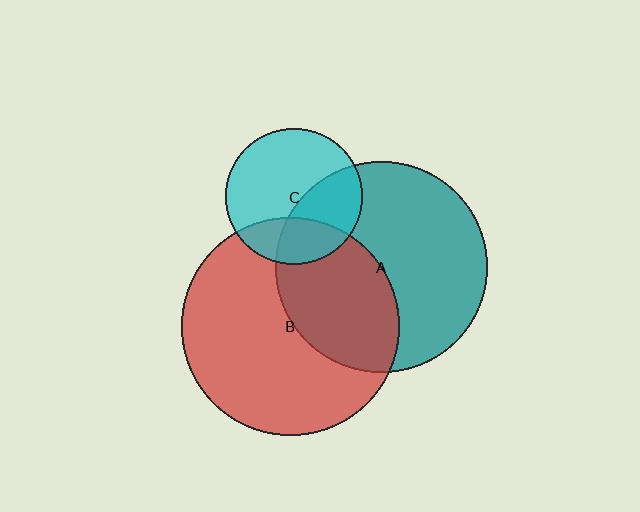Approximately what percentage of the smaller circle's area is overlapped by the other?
Approximately 40%.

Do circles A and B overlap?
Yes.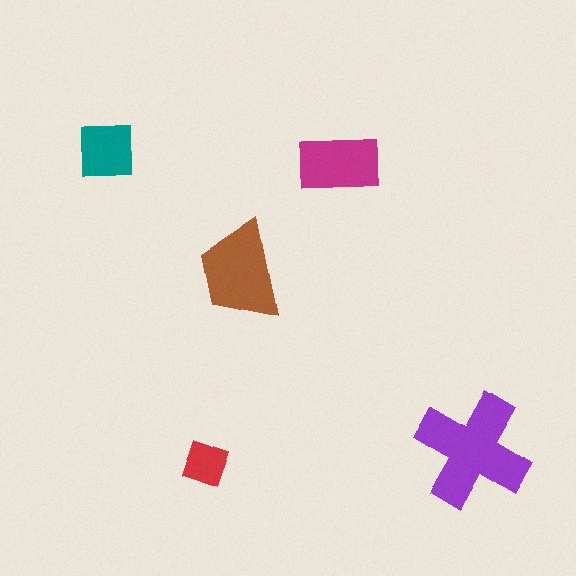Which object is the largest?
The purple cross.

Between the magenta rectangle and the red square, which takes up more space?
The magenta rectangle.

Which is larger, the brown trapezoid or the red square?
The brown trapezoid.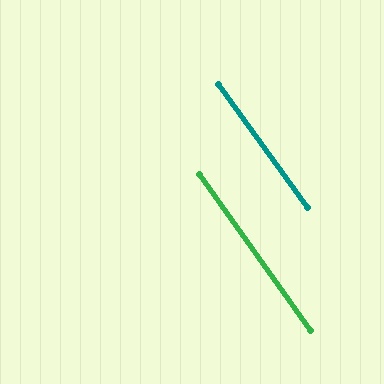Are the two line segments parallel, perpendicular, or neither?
Parallel — their directions differ by only 0.2°.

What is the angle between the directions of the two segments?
Approximately 0 degrees.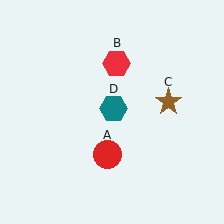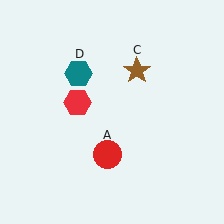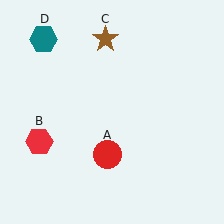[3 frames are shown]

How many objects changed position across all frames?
3 objects changed position: red hexagon (object B), brown star (object C), teal hexagon (object D).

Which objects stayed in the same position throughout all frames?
Red circle (object A) remained stationary.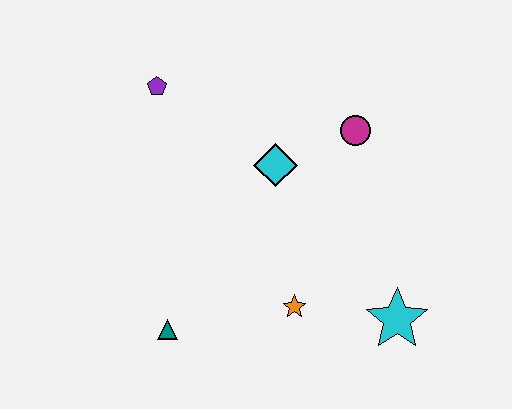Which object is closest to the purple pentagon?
The cyan diamond is closest to the purple pentagon.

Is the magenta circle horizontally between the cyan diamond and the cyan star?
Yes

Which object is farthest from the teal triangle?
The magenta circle is farthest from the teal triangle.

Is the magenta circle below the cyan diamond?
No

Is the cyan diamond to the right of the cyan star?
No